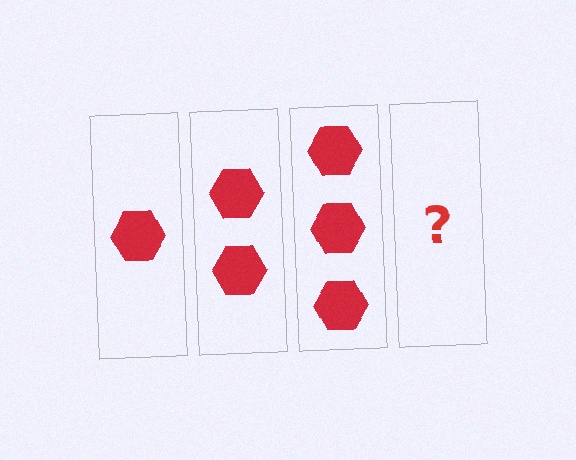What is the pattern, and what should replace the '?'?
The pattern is that each step adds one more hexagon. The '?' should be 4 hexagons.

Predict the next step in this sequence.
The next step is 4 hexagons.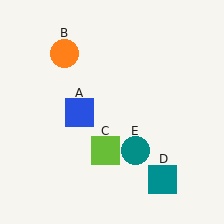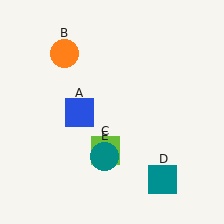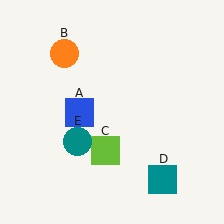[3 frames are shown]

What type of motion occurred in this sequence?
The teal circle (object E) rotated clockwise around the center of the scene.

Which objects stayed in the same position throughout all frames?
Blue square (object A) and orange circle (object B) and lime square (object C) and teal square (object D) remained stationary.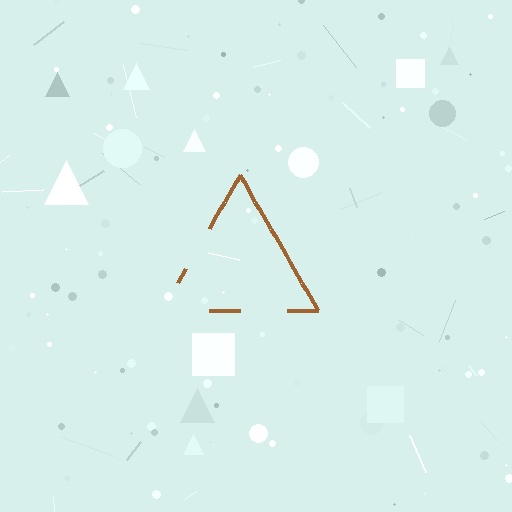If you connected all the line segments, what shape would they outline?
They would outline a triangle.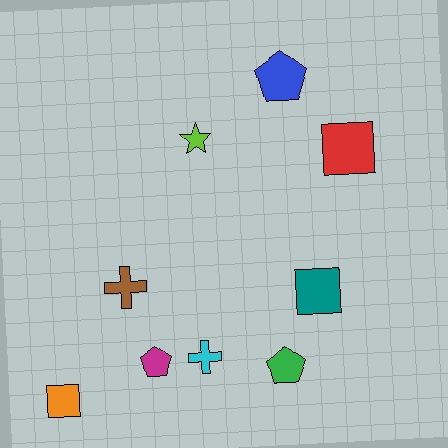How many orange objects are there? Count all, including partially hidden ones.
There is 1 orange object.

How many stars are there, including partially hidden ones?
There is 1 star.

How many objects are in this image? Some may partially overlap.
There are 9 objects.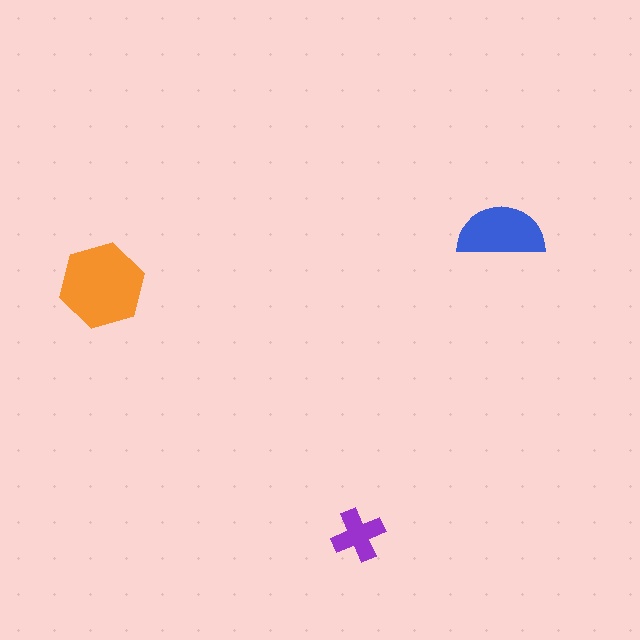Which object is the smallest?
The purple cross.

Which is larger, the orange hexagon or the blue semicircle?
The orange hexagon.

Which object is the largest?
The orange hexagon.